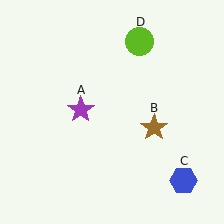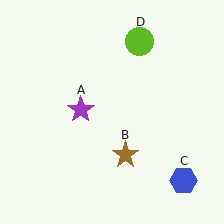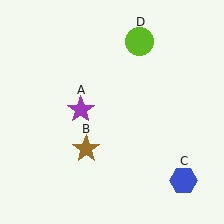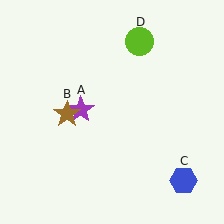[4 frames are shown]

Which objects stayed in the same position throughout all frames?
Purple star (object A) and blue hexagon (object C) and lime circle (object D) remained stationary.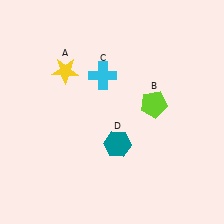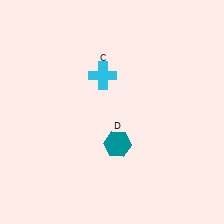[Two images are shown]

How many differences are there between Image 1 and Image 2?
There are 2 differences between the two images.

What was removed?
The yellow star (A), the lime pentagon (B) were removed in Image 2.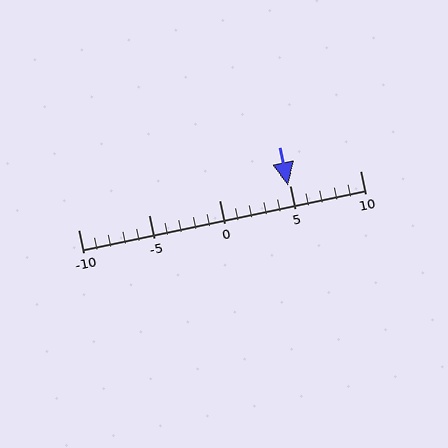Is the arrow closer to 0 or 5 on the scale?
The arrow is closer to 5.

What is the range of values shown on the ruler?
The ruler shows values from -10 to 10.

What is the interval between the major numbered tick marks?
The major tick marks are spaced 5 units apart.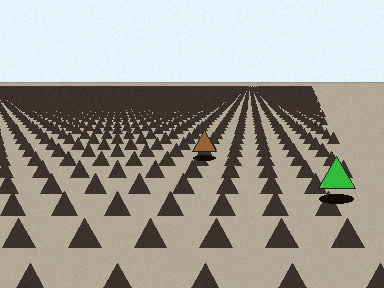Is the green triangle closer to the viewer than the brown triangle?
Yes. The green triangle is closer — you can tell from the texture gradient: the ground texture is coarser near it.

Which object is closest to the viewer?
The green triangle is closest. The texture marks near it are larger and more spread out.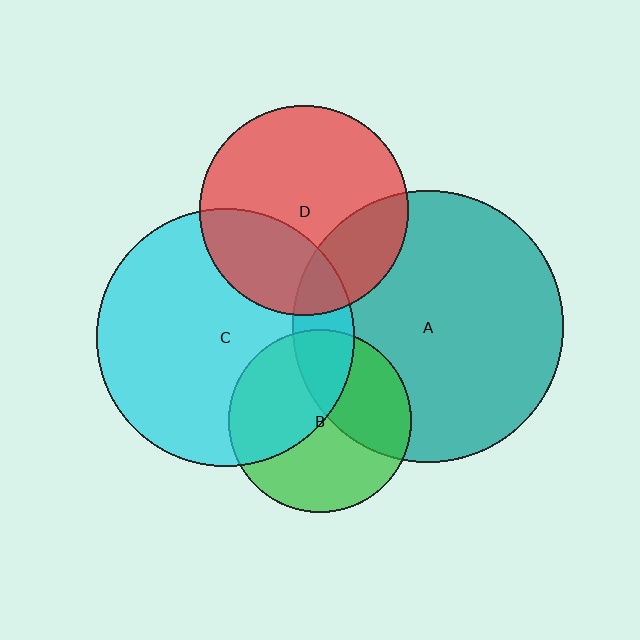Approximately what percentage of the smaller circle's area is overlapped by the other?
Approximately 30%.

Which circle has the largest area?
Circle A (teal).